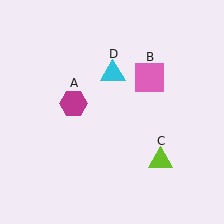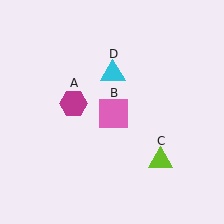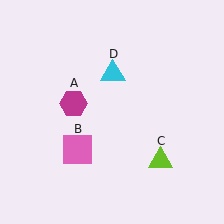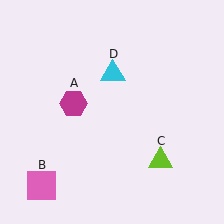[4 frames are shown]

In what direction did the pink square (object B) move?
The pink square (object B) moved down and to the left.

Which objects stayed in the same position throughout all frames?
Magenta hexagon (object A) and lime triangle (object C) and cyan triangle (object D) remained stationary.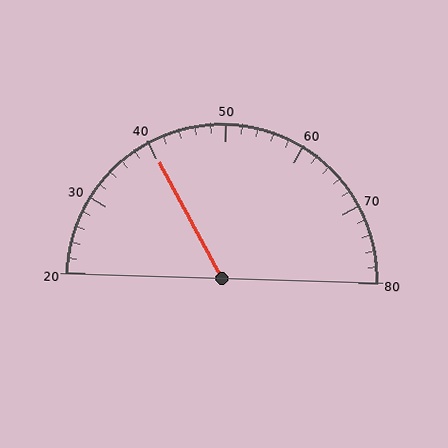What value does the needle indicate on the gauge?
The needle indicates approximately 40.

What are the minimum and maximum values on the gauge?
The gauge ranges from 20 to 80.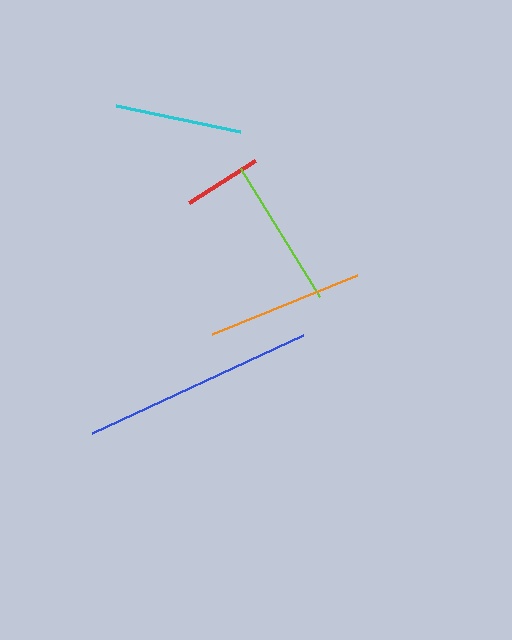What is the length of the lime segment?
The lime segment is approximately 150 pixels long.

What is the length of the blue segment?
The blue segment is approximately 233 pixels long.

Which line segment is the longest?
The blue line is the longest at approximately 233 pixels.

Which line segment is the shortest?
The red line is the shortest at approximately 78 pixels.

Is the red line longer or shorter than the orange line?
The orange line is longer than the red line.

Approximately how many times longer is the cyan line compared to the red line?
The cyan line is approximately 1.6 times the length of the red line.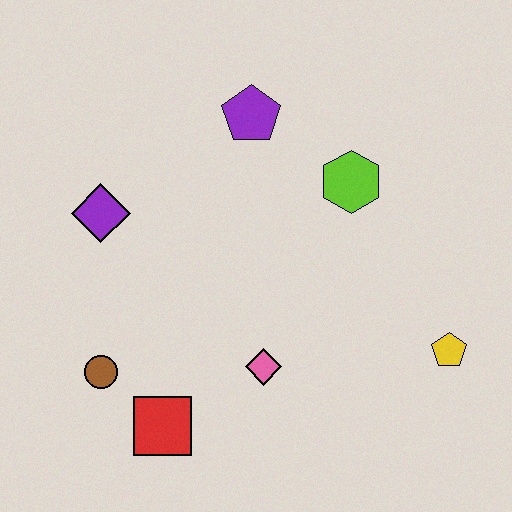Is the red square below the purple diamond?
Yes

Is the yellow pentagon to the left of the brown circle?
No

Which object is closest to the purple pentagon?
The lime hexagon is closest to the purple pentagon.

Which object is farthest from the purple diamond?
The yellow pentagon is farthest from the purple diamond.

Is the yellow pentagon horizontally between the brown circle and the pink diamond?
No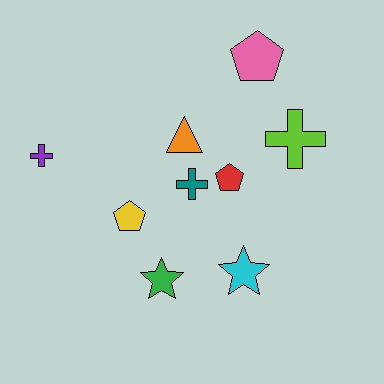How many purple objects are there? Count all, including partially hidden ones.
There is 1 purple object.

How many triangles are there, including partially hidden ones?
There is 1 triangle.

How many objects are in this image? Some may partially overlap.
There are 9 objects.